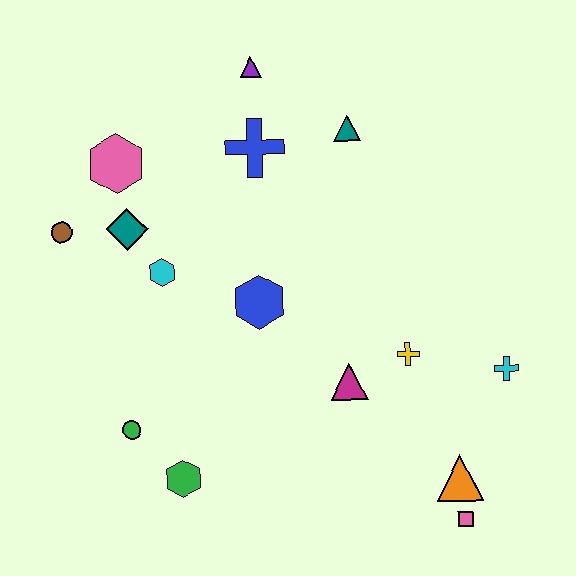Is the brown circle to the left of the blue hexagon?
Yes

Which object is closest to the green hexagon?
The green circle is closest to the green hexagon.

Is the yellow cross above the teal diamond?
No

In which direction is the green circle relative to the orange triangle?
The green circle is to the left of the orange triangle.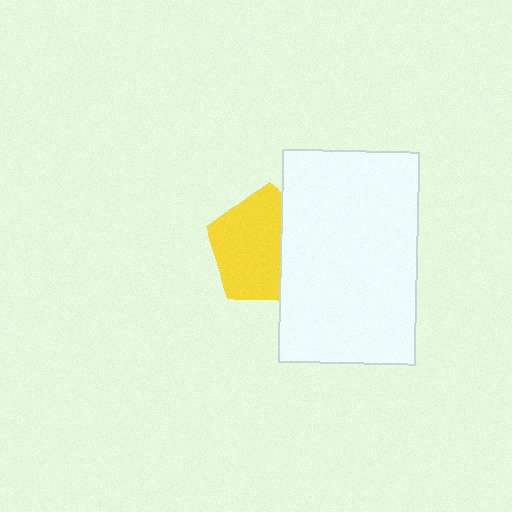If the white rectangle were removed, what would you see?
You would see the complete yellow pentagon.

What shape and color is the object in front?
The object in front is a white rectangle.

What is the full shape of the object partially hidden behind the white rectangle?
The partially hidden object is a yellow pentagon.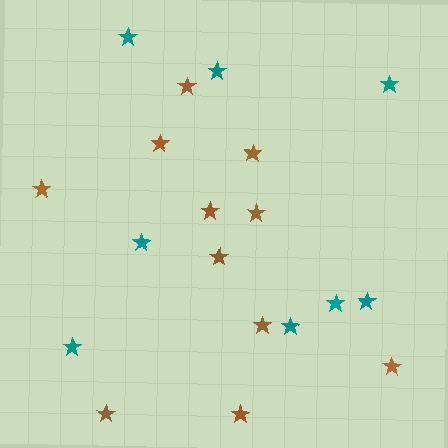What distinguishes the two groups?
There are 2 groups: one group of brown stars (11) and one group of teal stars (8).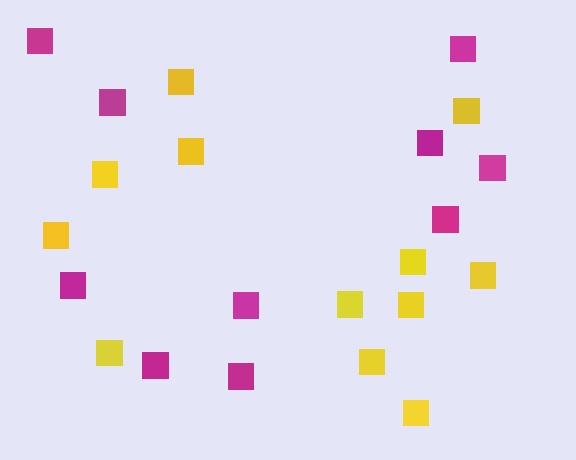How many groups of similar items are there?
There are 2 groups: one group of yellow squares (12) and one group of magenta squares (10).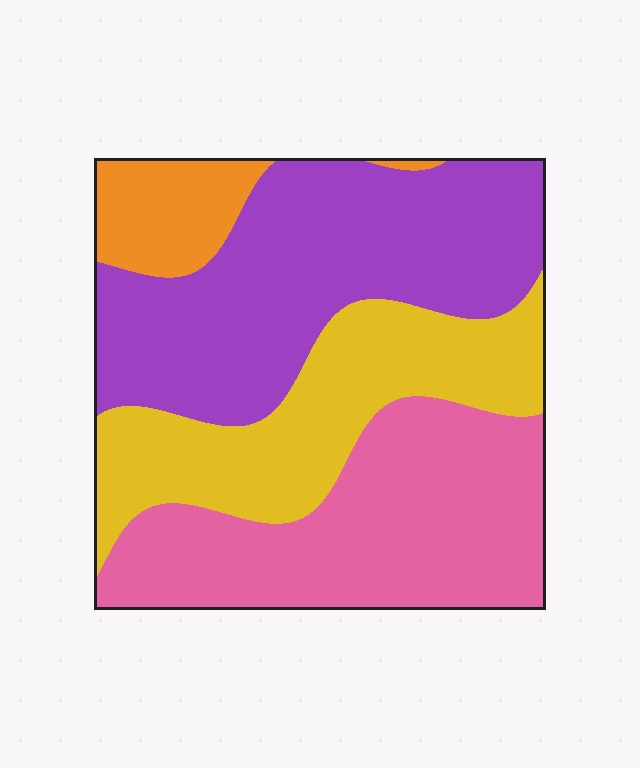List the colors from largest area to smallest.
From largest to smallest: purple, pink, yellow, orange.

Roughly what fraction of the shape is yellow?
Yellow takes up between a sixth and a third of the shape.